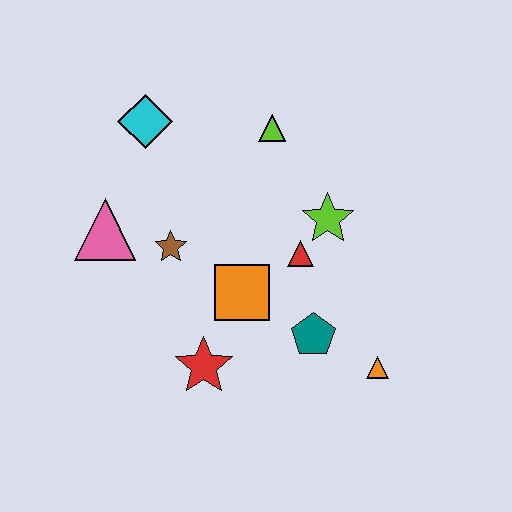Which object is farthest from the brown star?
The orange triangle is farthest from the brown star.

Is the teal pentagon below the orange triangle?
No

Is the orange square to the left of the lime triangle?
Yes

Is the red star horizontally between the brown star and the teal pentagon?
Yes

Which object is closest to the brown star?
The pink triangle is closest to the brown star.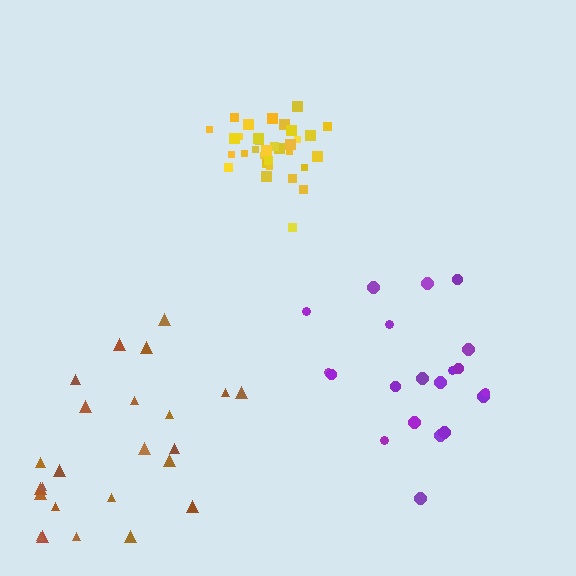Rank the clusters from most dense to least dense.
yellow, purple, brown.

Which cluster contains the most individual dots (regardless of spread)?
Yellow (35).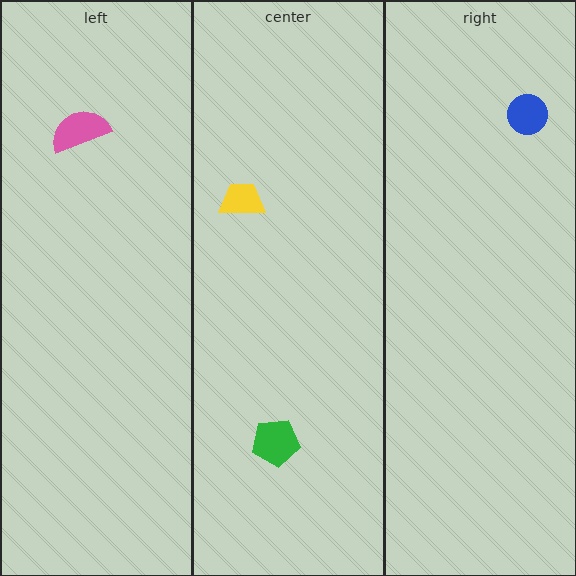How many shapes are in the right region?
1.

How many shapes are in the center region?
2.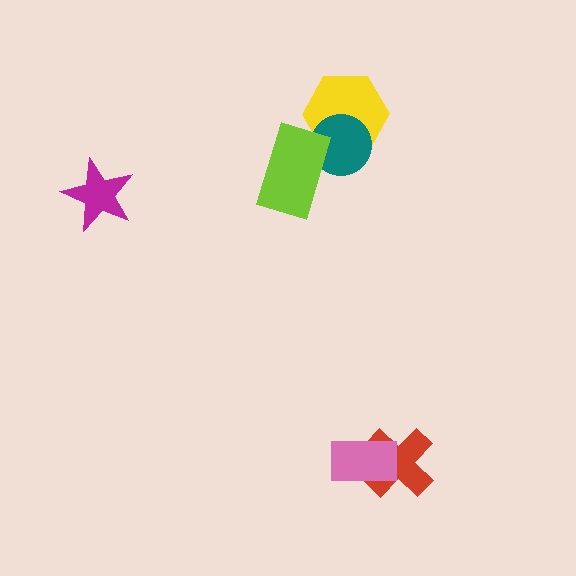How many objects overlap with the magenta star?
0 objects overlap with the magenta star.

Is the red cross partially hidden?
Yes, it is partially covered by another shape.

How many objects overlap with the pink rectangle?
1 object overlaps with the pink rectangle.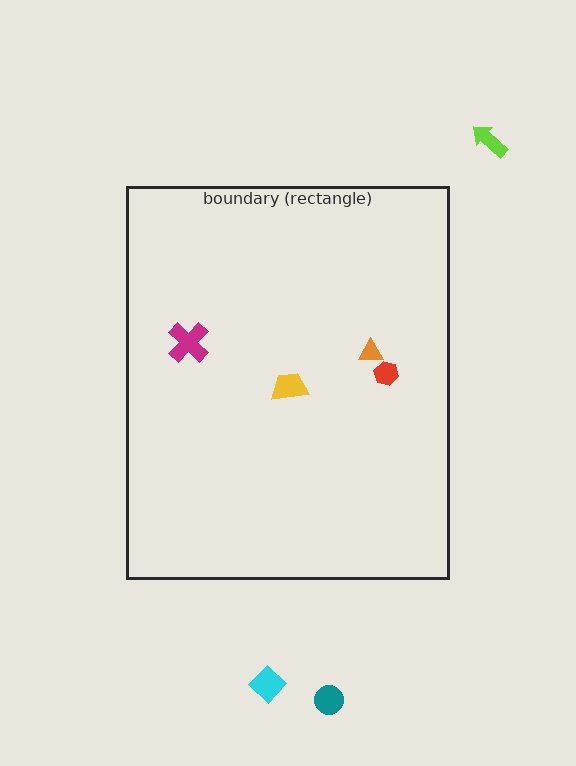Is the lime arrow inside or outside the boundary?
Outside.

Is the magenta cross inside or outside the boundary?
Inside.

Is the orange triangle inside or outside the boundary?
Inside.